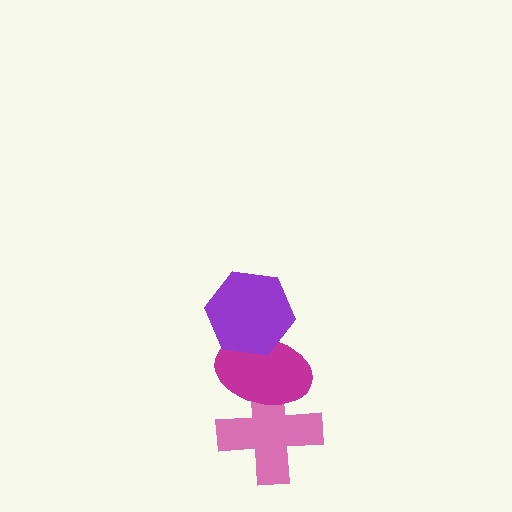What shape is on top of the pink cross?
The magenta ellipse is on top of the pink cross.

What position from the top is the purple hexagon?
The purple hexagon is 1st from the top.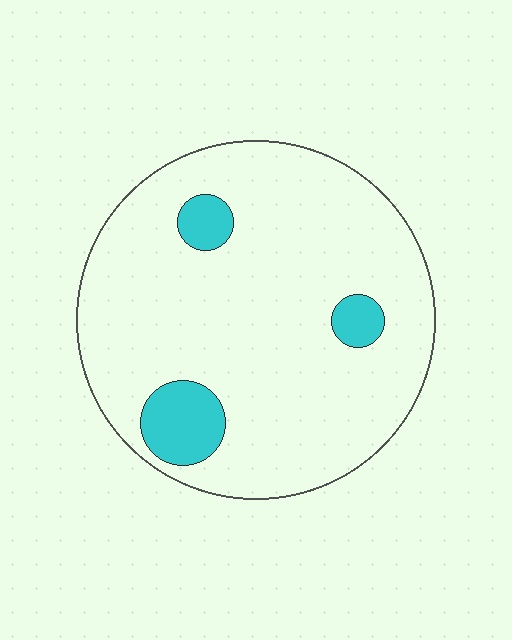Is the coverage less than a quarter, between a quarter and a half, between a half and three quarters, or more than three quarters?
Less than a quarter.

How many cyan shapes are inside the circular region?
3.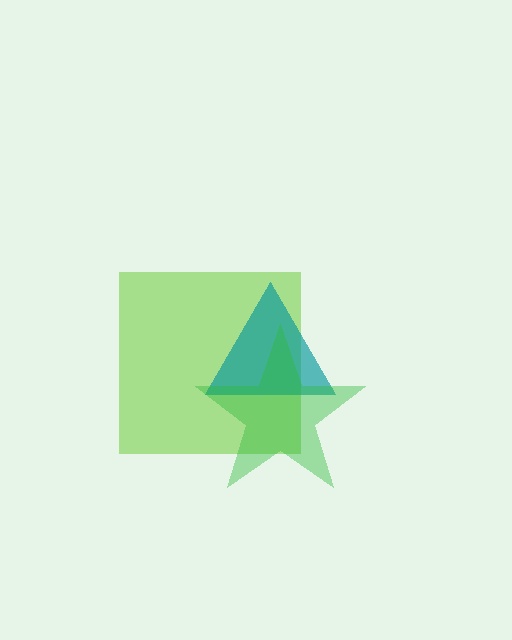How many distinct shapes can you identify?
There are 3 distinct shapes: a lime square, a teal triangle, a green star.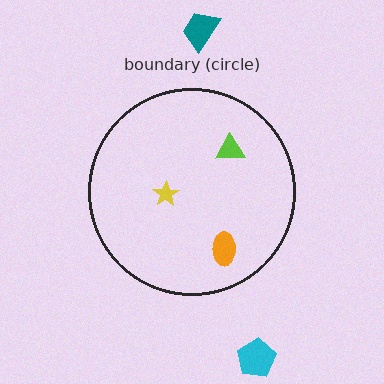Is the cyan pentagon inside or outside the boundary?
Outside.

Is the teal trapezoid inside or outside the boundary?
Outside.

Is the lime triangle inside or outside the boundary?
Inside.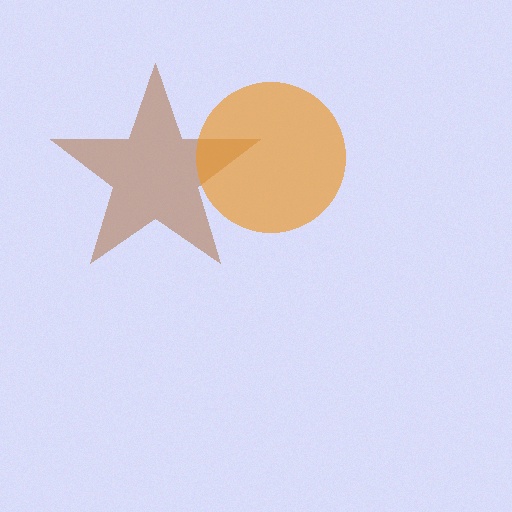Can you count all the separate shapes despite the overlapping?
Yes, there are 2 separate shapes.